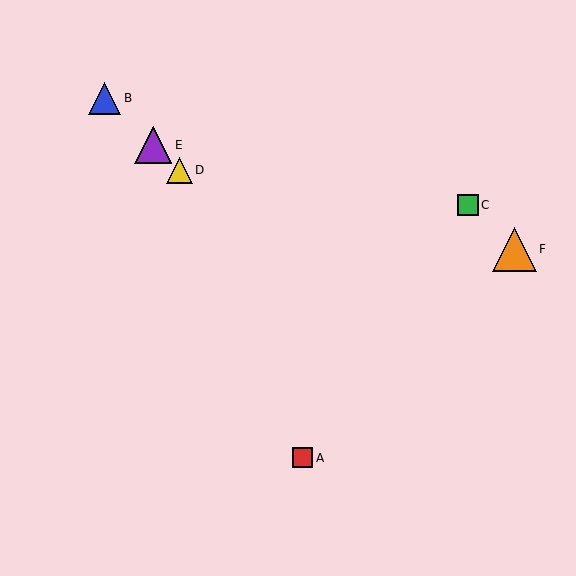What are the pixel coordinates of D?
Object D is at (179, 170).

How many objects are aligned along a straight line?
3 objects (B, D, E) are aligned along a straight line.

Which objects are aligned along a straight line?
Objects B, D, E are aligned along a straight line.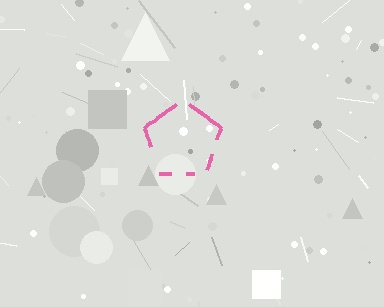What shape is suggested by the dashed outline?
The dashed outline suggests a pentagon.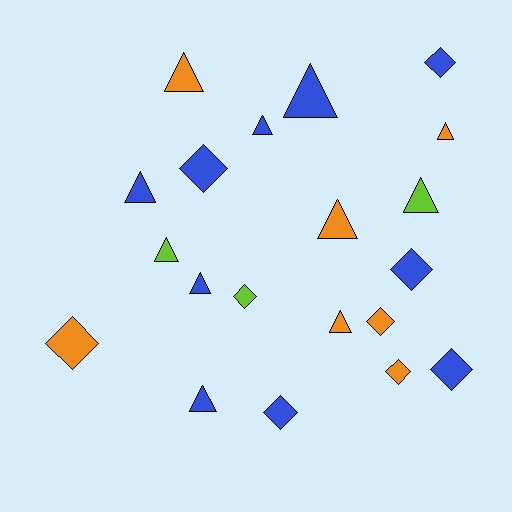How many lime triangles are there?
There are 2 lime triangles.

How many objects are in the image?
There are 20 objects.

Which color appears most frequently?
Blue, with 10 objects.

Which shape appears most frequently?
Triangle, with 11 objects.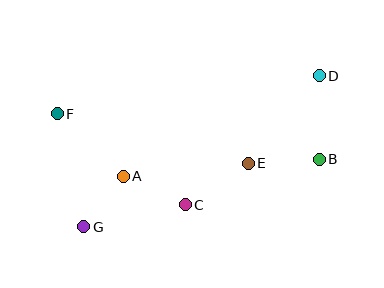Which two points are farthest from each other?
Points D and G are farthest from each other.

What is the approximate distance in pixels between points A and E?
The distance between A and E is approximately 126 pixels.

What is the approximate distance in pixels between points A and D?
The distance between A and D is approximately 220 pixels.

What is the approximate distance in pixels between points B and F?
The distance between B and F is approximately 266 pixels.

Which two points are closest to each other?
Points A and G are closest to each other.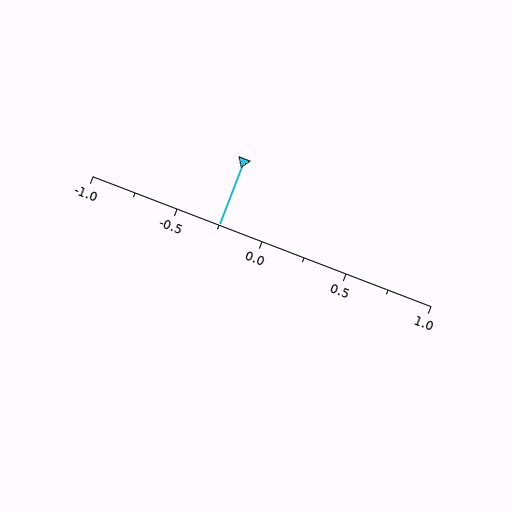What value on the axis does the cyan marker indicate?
The marker indicates approximately -0.25.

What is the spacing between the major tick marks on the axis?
The major ticks are spaced 0.5 apart.